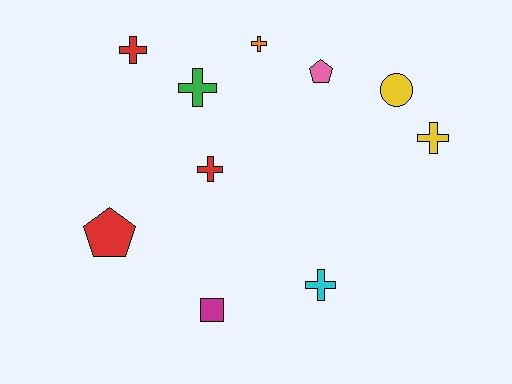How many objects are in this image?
There are 10 objects.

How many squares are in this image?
There is 1 square.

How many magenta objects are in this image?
There is 1 magenta object.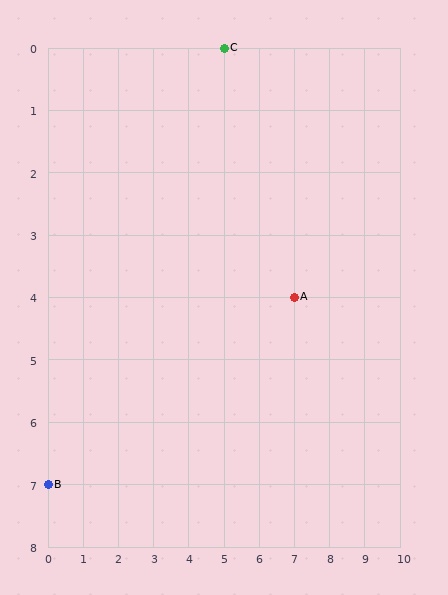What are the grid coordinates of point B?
Point B is at grid coordinates (0, 7).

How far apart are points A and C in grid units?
Points A and C are 2 columns and 4 rows apart (about 4.5 grid units diagonally).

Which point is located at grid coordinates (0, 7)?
Point B is at (0, 7).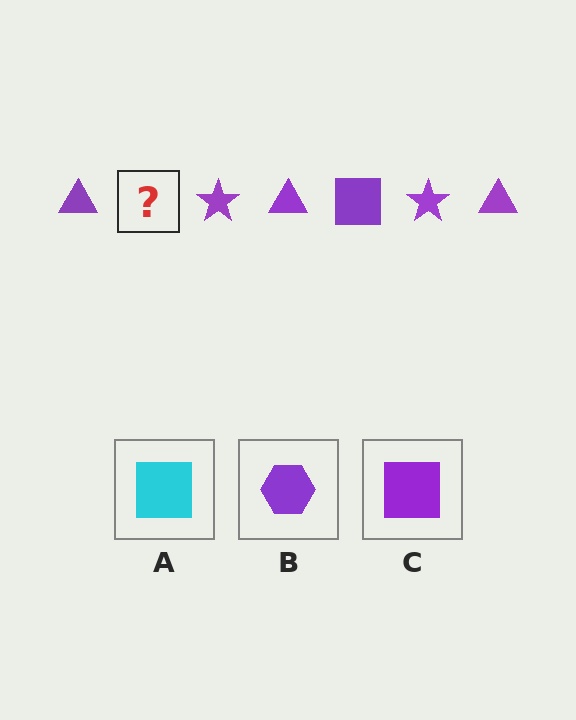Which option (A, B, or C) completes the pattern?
C.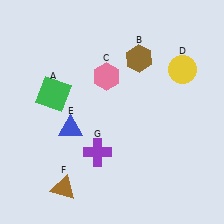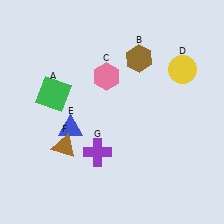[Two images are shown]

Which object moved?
The brown triangle (F) moved up.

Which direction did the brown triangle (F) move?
The brown triangle (F) moved up.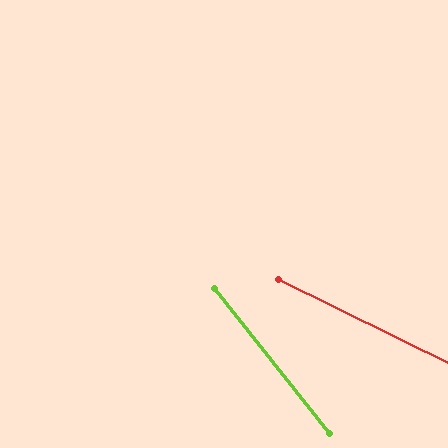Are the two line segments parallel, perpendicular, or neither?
Neither parallel nor perpendicular — they differ by about 25°.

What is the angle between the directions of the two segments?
Approximately 25 degrees.